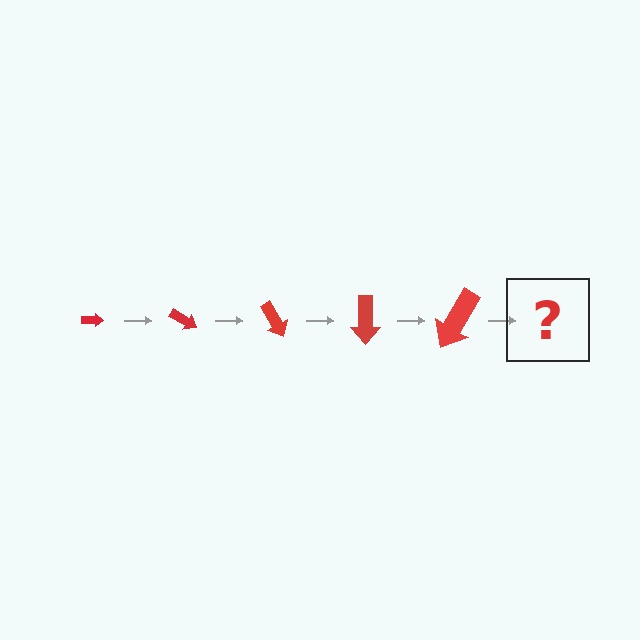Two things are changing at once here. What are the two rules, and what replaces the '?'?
The two rules are that the arrow grows larger each step and it rotates 30 degrees each step. The '?' should be an arrow, larger than the previous one and rotated 150 degrees from the start.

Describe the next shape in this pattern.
It should be an arrow, larger than the previous one and rotated 150 degrees from the start.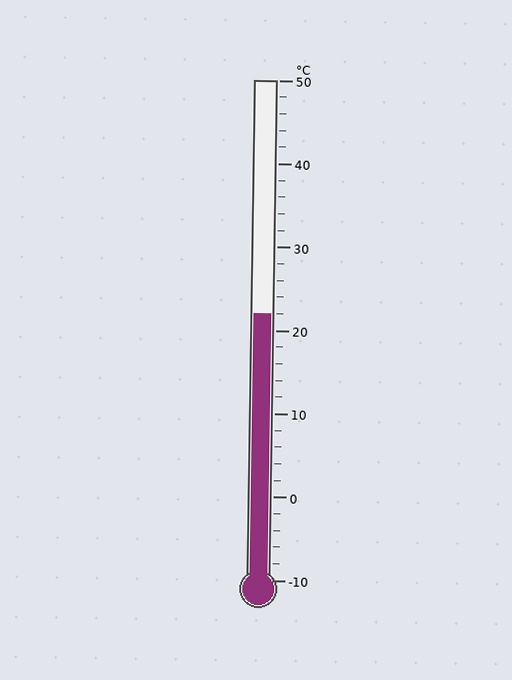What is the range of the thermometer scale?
The thermometer scale ranges from -10°C to 50°C.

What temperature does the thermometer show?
The thermometer shows approximately 22°C.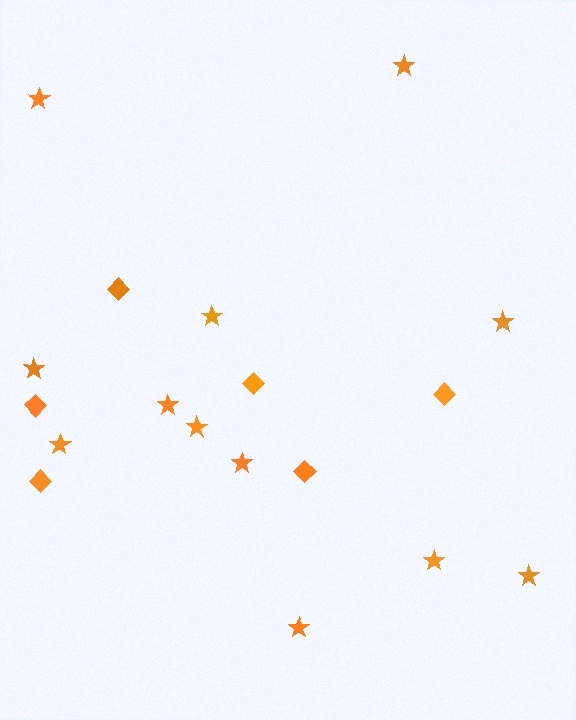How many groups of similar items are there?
There are 2 groups: one group of stars (12) and one group of diamonds (6).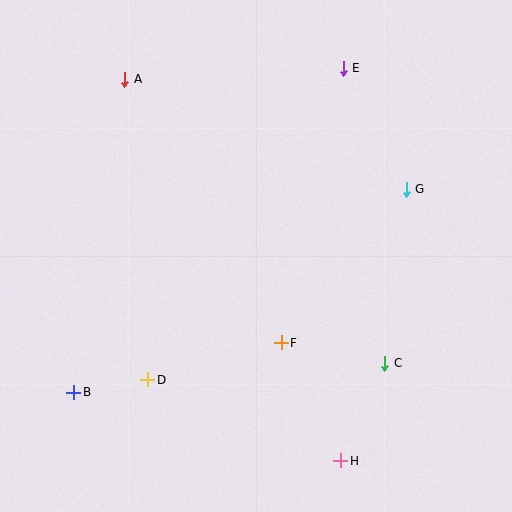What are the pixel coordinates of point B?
Point B is at (74, 392).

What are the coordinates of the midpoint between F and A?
The midpoint between F and A is at (203, 211).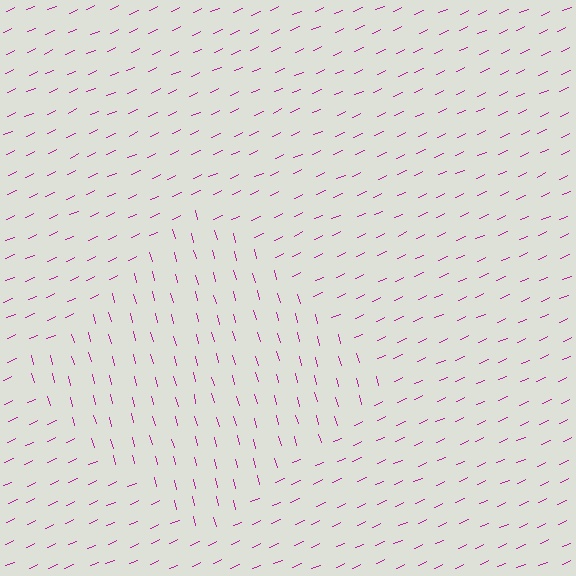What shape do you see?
I see a diamond.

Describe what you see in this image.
The image is filled with small magenta line segments. A diamond region in the image has lines oriented differently from the surrounding lines, creating a visible texture boundary.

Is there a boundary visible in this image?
Yes, there is a texture boundary formed by a change in line orientation.